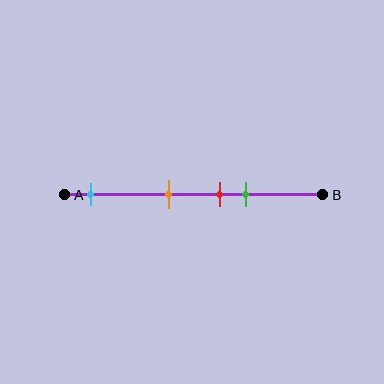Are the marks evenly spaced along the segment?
No, the marks are not evenly spaced.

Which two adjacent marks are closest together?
The red and green marks are the closest adjacent pair.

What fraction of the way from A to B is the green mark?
The green mark is approximately 70% (0.7) of the way from A to B.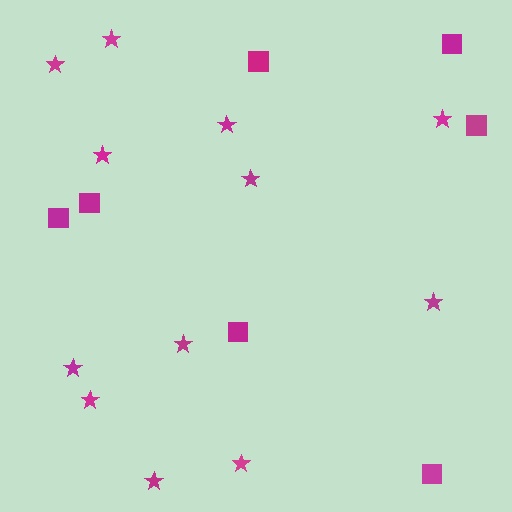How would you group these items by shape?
There are 2 groups: one group of squares (7) and one group of stars (12).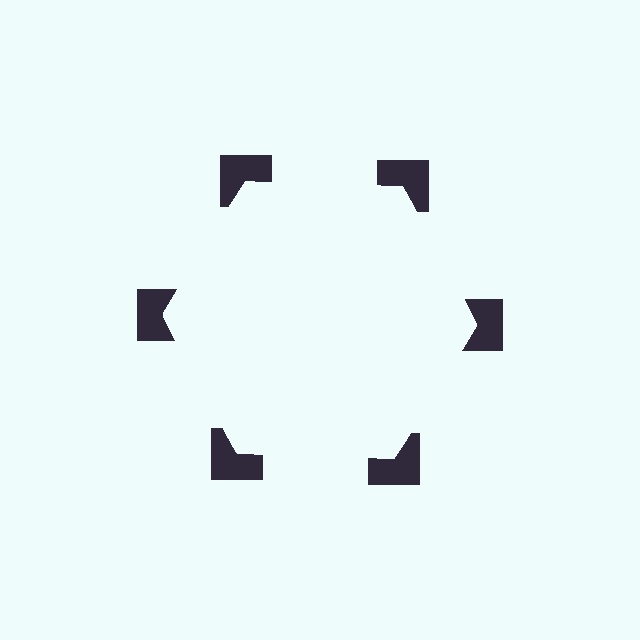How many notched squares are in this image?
There are 6 — one at each vertex of the illusory hexagon.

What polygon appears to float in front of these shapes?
An illusory hexagon — its edges are inferred from the aligned wedge cuts in the notched squares, not physically drawn.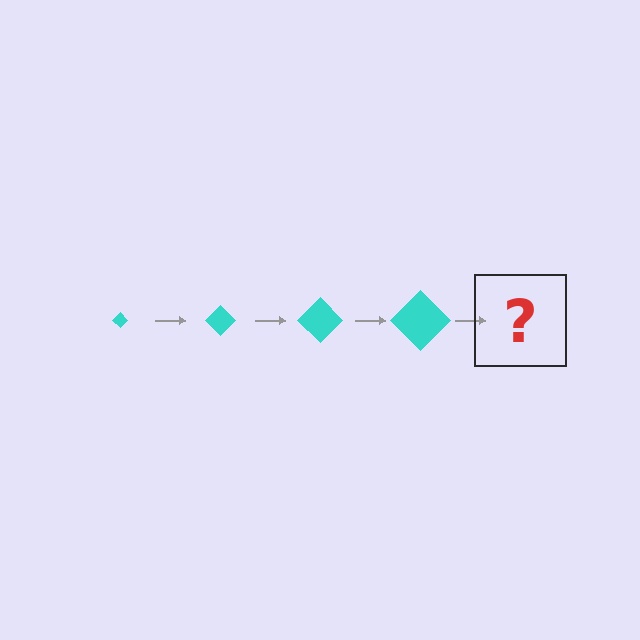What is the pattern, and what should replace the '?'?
The pattern is that the diamond gets progressively larger each step. The '?' should be a cyan diamond, larger than the previous one.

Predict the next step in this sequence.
The next step is a cyan diamond, larger than the previous one.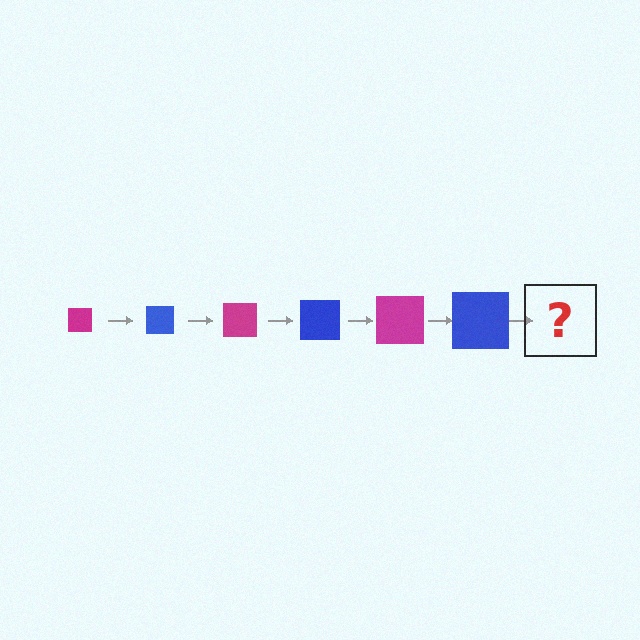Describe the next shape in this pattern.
It should be a magenta square, larger than the previous one.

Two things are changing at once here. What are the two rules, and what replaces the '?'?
The two rules are that the square grows larger each step and the color cycles through magenta and blue. The '?' should be a magenta square, larger than the previous one.